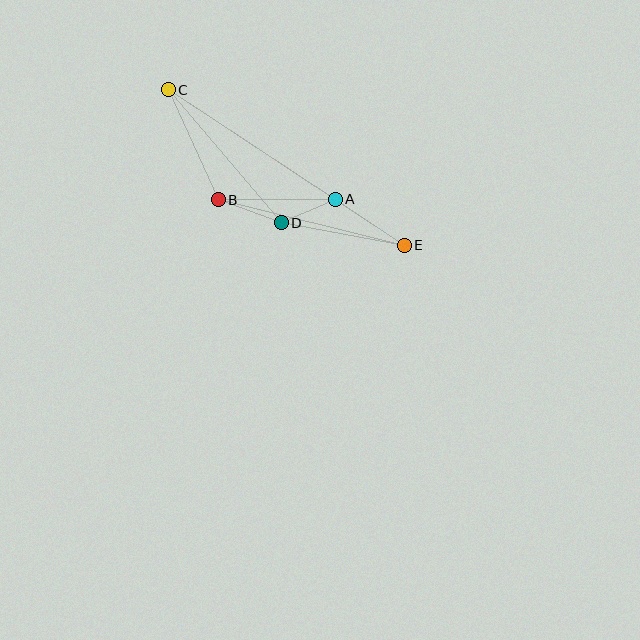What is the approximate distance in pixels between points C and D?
The distance between C and D is approximately 174 pixels.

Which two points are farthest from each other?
Points C and E are farthest from each other.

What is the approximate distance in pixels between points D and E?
The distance between D and E is approximately 125 pixels.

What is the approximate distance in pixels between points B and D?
The distance between B and D is approximately 67 pixels.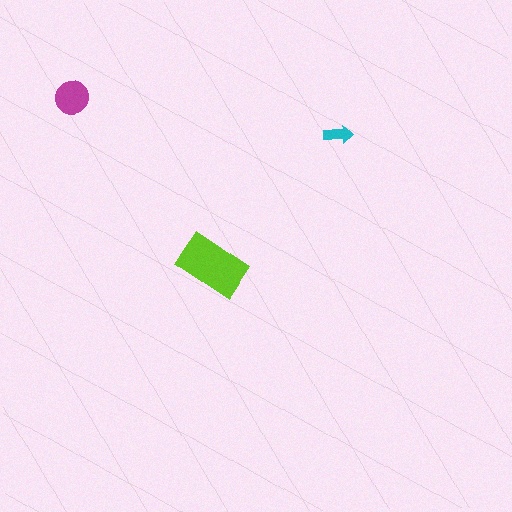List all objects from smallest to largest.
The cyan arrow, the magenta circle, the lime rectangle.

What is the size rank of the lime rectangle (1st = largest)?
1st.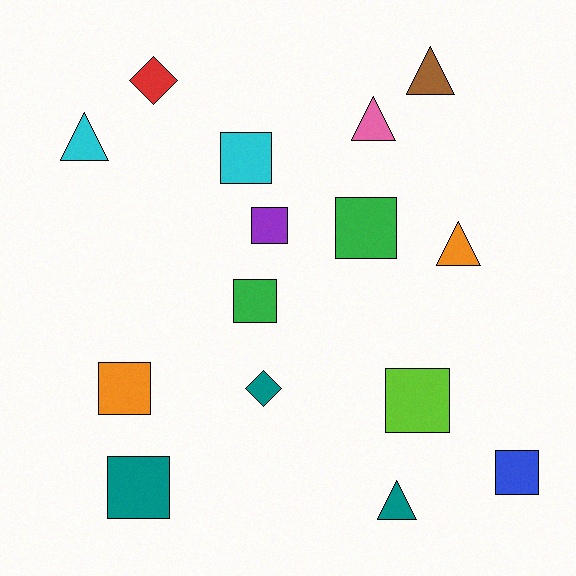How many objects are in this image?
There are 15 objects.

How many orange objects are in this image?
There are 2 orange objects.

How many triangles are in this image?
There are 5 triangles.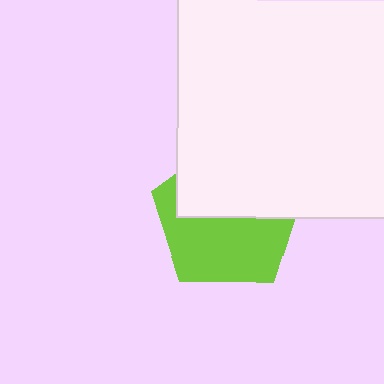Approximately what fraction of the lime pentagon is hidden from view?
Roughly 47% of the lime pentagon is hidden behind the white square.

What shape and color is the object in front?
The object in front is a white square.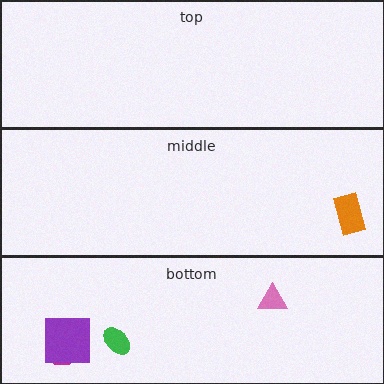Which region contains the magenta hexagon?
The bottom region.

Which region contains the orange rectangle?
The middle region.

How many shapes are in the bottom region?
4.